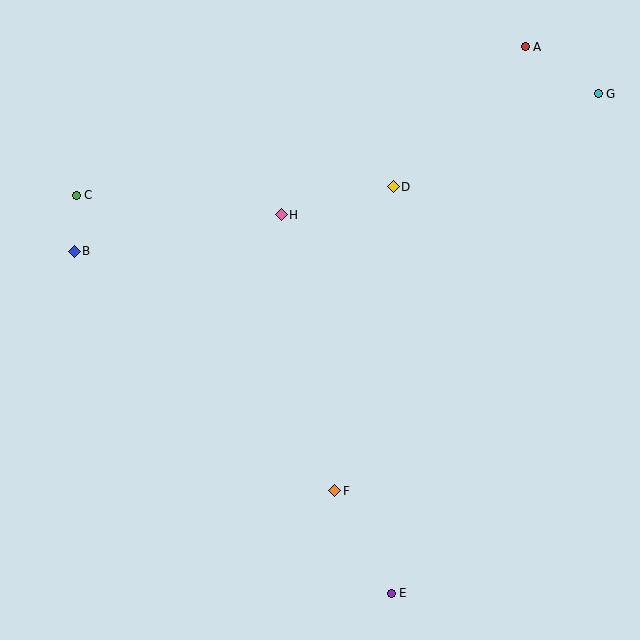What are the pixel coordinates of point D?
Point D is at (393, 187).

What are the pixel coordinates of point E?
Point E is at (391, 593).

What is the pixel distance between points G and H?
The distance between G and H is 340 pixels.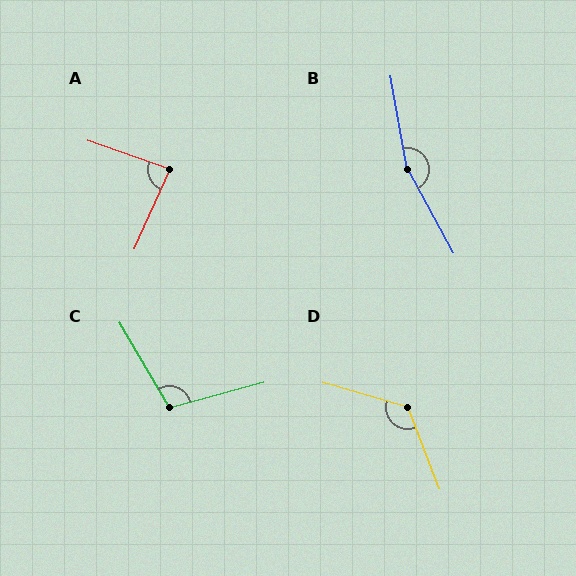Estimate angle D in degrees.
Approximately 127 degrees.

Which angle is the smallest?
A, at approximately 85 degrees.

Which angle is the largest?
B, at approximately 162 degrees.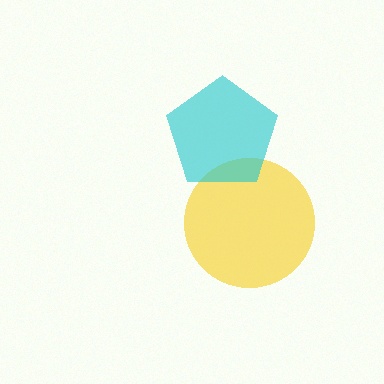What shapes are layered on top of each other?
The layered shapes are: a yellow circle, a cyan pentagon.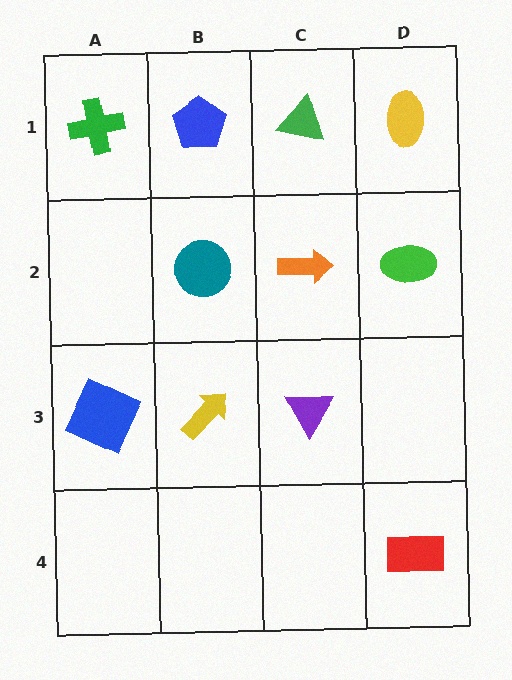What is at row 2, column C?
An orange arrow.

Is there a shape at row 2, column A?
No, that cell is empty.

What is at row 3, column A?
A blue square.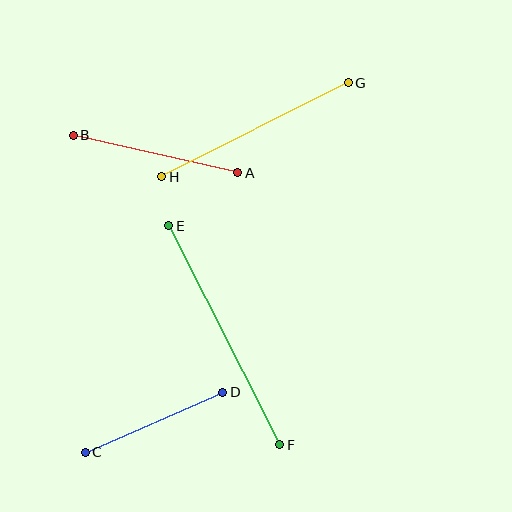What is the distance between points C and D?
The distance is approximately 150 pixels.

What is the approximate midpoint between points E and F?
The midpoint is at approximately (224, 335) pixels.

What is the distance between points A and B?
The distance is approximately 169 pixels.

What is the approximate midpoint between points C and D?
The midpoint is at approximately (154, 422) pixels.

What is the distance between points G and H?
The distance is approximately 209 pixels.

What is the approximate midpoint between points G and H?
The midpoint is at approximately (255, 130) pixels.